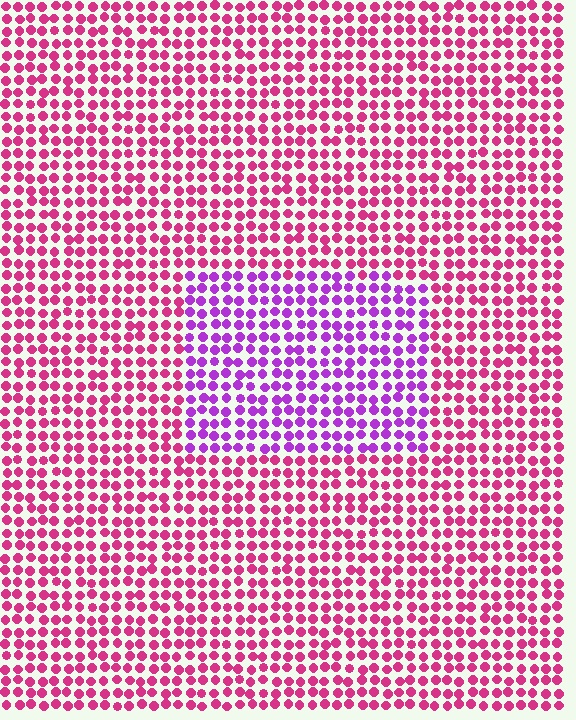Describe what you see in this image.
The image is filled with small magenta elements in a uniform arrangement. A rectangle-shaped region is visible where the elements are tinted to a slightly different hue, forming a subtle color boundary.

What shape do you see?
I see a rectangle.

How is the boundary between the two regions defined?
The boundary is defined purely by a slight shift in hue (about 42 degrees). Spacing, size, and orientation are identical on both sides.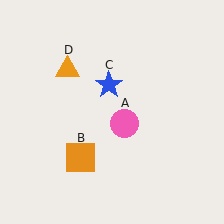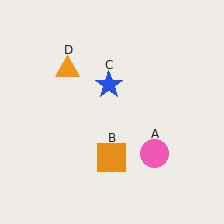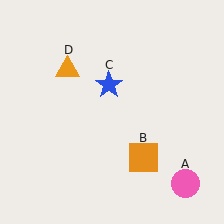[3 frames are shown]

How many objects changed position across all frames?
2 objects changed position: pink circle (object A), orange square (object B).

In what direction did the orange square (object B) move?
The orange square (object B) moved right.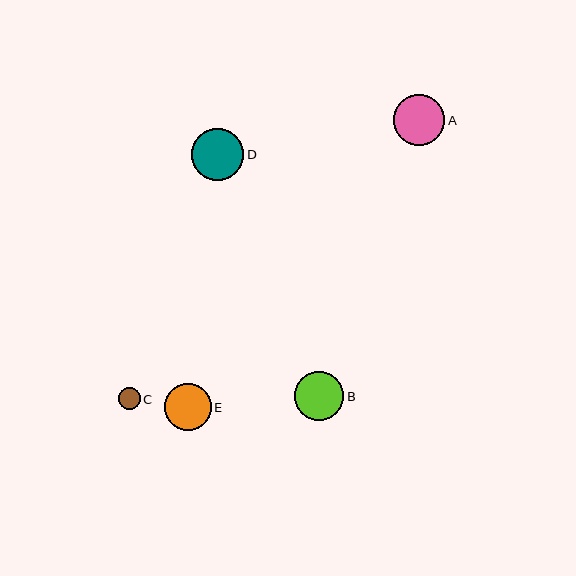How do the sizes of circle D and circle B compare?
Circle D and circle B are approximately the same size.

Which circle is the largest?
Circle D is the largest with a size of approximately 52 pixels.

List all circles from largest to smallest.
From largest to smallest: D, A, B, E, C.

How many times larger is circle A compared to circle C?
Circle A is approximately 2.4 times the size of circle C.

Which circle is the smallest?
Circle C is the smallest with a size of approximately 22 pixels.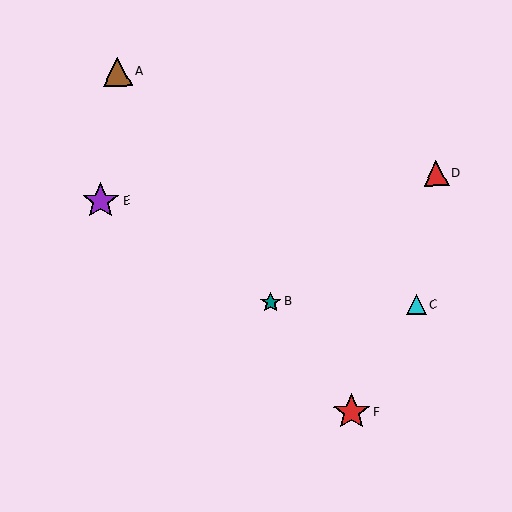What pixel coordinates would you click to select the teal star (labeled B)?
Click at (271, 302) to select the teal star B.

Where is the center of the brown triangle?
The center of the brown triangle is at (118, 72).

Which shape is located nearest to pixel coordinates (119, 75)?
The brown triangle (labeled A) at (118, 72) is nearest to that location.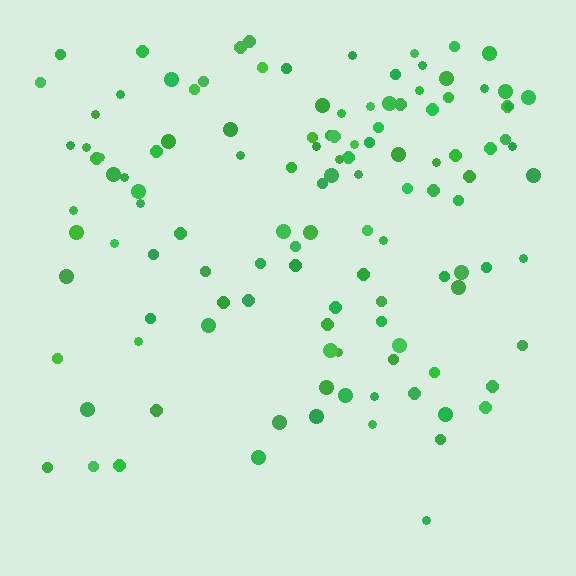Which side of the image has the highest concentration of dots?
The top.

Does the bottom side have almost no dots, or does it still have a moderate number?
Still a moderate number, just noticeably fewer than the top.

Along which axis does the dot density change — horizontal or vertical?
Vertical.